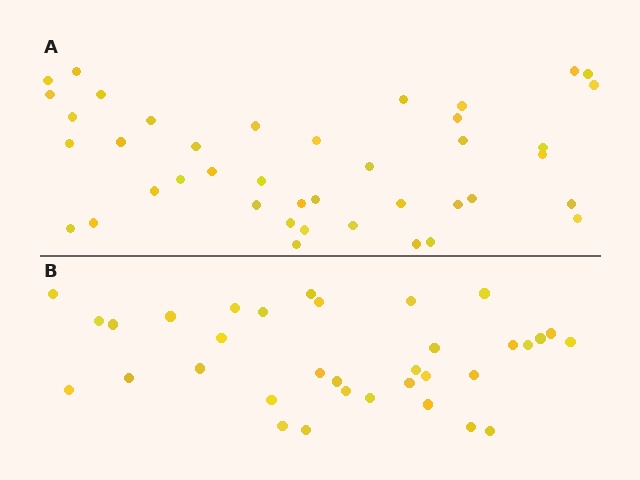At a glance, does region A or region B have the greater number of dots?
Region A (the top region) has more dots.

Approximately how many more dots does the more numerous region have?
Region A has roughly 8 or so more dots than region B.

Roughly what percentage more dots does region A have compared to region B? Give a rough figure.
About 20% more.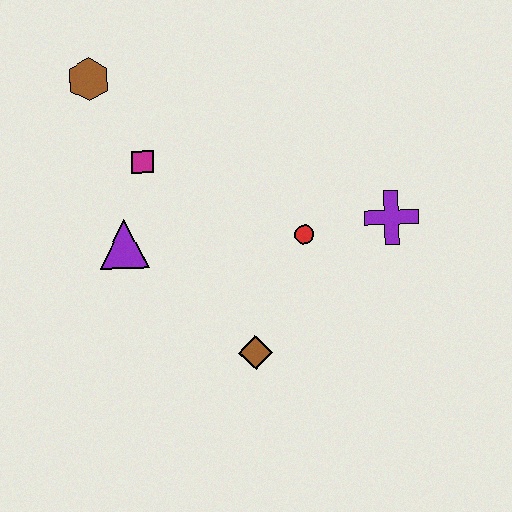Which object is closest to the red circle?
The purple cross is closest to the red circle.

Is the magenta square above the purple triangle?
Yes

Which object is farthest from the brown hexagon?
The purple cross is farthest from the brown hexagon.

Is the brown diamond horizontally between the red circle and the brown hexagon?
Yes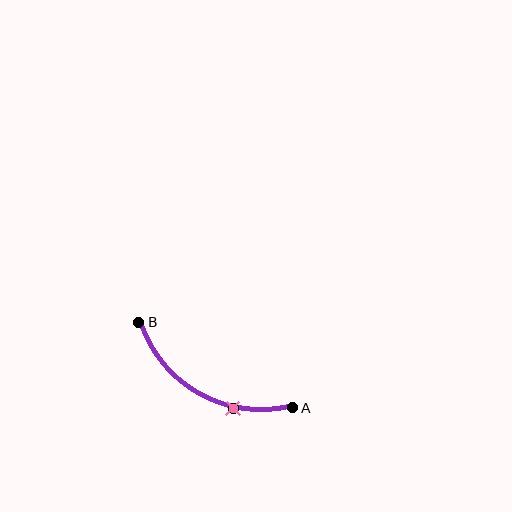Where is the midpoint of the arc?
The arc midpoint is the point on the curve farthest from the straight line joining A and B. It sits below that line.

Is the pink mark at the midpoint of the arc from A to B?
No. The pink mark lies on the arc but is closer to endpoint A. The arc midpoint would be at the point on the curve equidistant along the arc from both A and B.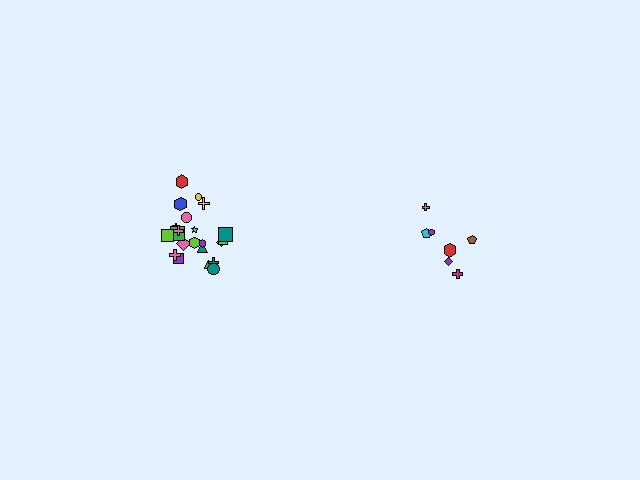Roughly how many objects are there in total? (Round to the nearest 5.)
Roughly 30 objects in total.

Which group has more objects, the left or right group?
The left group.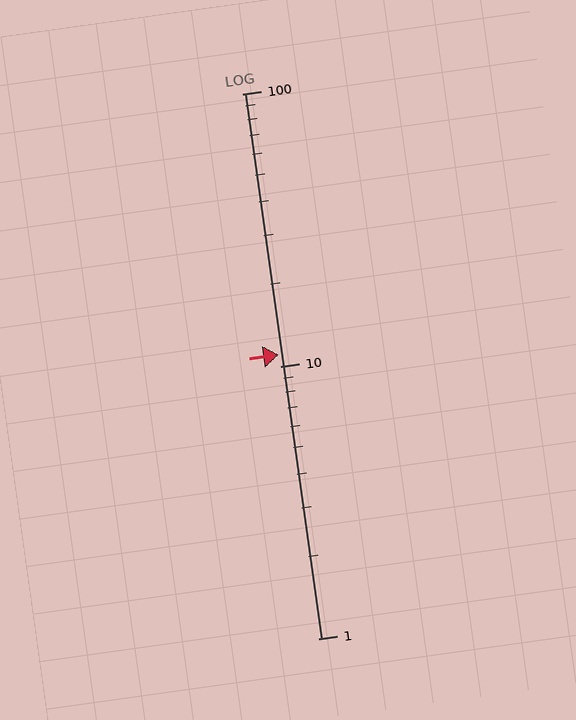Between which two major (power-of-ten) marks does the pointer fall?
The pointer is between 10 and 100.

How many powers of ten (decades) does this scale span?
The scale spans 2 decades, from 1 to 100.